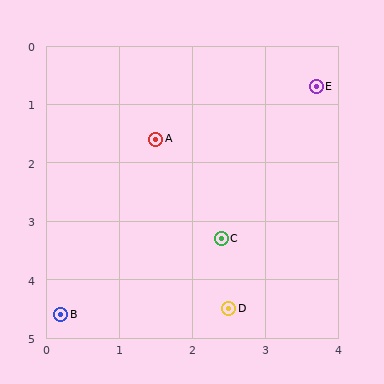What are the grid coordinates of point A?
Point A is at approximately (1.5, 1.6).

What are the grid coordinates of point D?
Point D is at approximately (2.5, 4.5).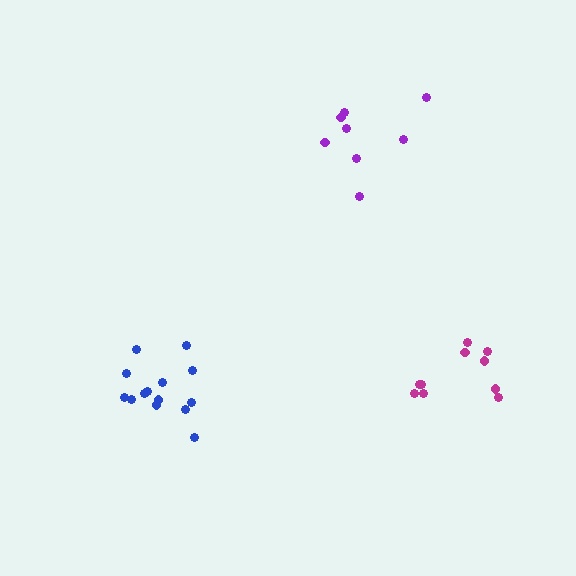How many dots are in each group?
Group 1: 14 dots, Group 2: 10 dots, Group 3: 8 dots (32 total).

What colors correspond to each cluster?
The clusters are colored: blue, magenta, purple.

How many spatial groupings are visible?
There are 3 spatial groupings.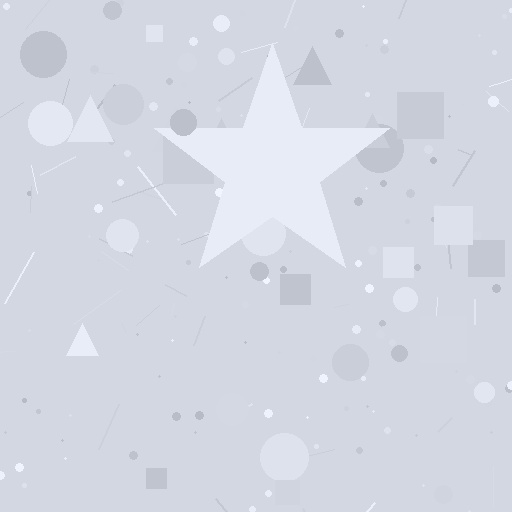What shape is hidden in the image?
A star is hidden in the image.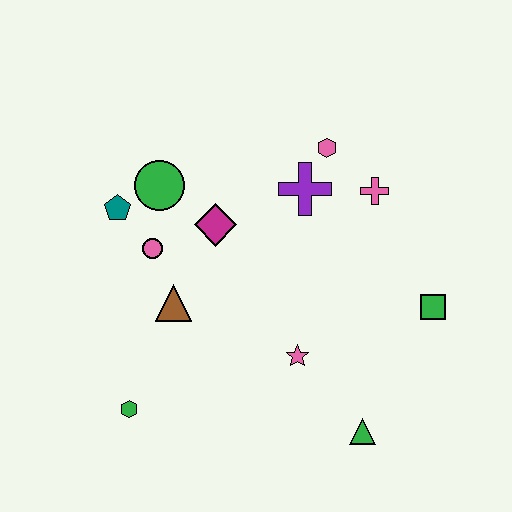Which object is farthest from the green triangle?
The teal pentagon is farthest from the green triangle.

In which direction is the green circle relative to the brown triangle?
The green circle is above the brown triangle.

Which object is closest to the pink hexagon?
The purple cross is closest to the pink hexagon.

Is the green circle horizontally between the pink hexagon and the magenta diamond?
No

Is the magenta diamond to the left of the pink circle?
No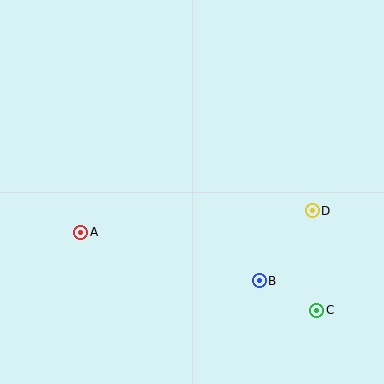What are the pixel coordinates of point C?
Point C is at (317, 310).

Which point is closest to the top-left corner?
Point A is closest to the top-left corner.